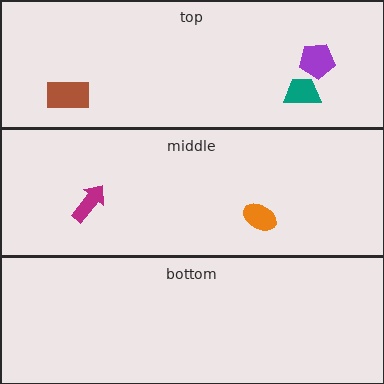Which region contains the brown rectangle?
The top region.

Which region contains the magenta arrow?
The middle region.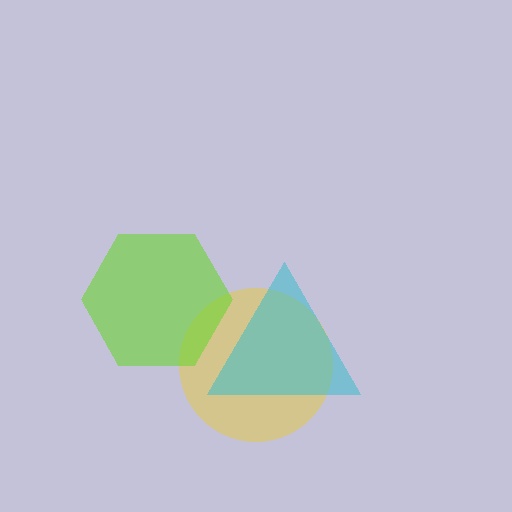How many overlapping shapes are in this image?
There are 3 overlapping shapes in the image.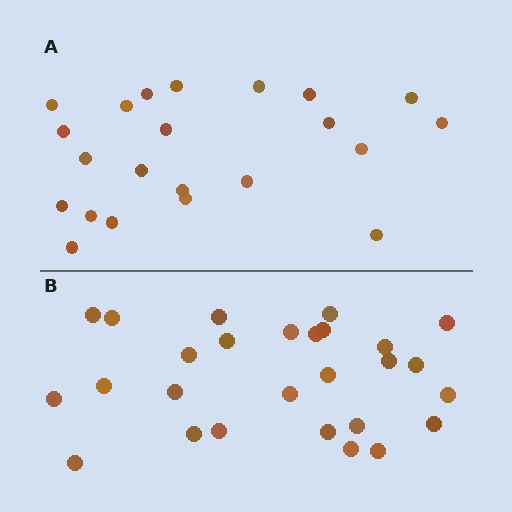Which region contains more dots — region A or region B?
Region B (the bottom region) has more dots.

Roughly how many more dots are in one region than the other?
Region B has about 5 more dots than region A.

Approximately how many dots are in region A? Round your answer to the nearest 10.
About 20 dots. (The exact count is 22, which rounds to 20.)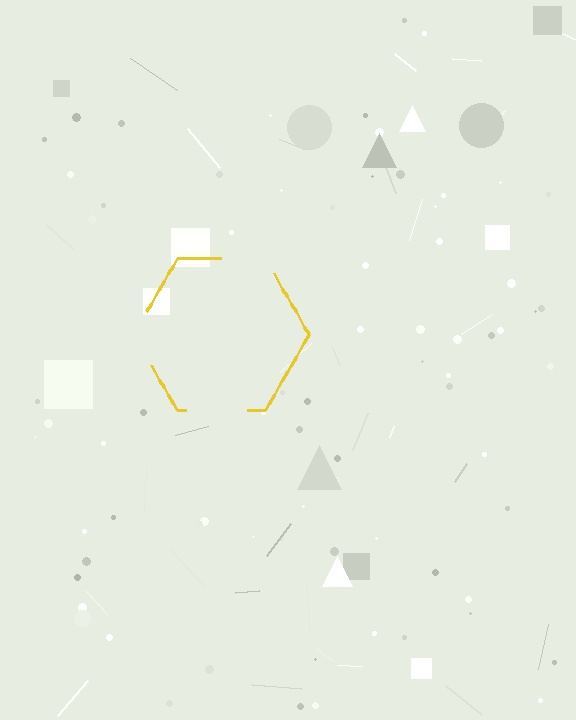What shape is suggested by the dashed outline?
The dashed outline suggests a hexagon.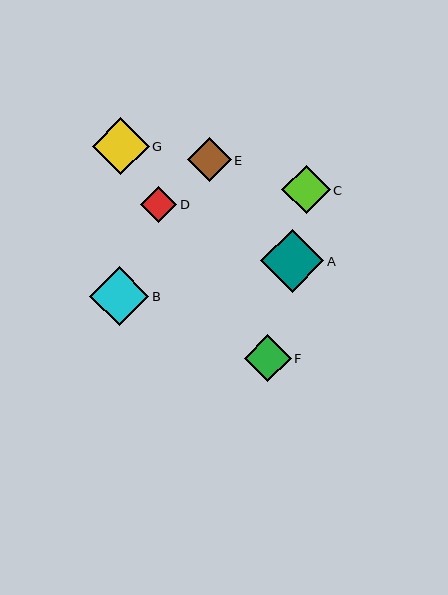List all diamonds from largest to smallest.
From largest to smallest: A, B, G, C, F, E, D.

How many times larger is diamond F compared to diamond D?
Diamond F is approximately 1.3 times the size of diamond D.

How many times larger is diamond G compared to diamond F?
Diamond G is approximately 1.2 times the size of diamond F.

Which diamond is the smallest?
Diamond D is the smallest with a size of approximately 36 pixels.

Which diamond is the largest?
Diamond A is the largest with a size of approximately 63 pixels.